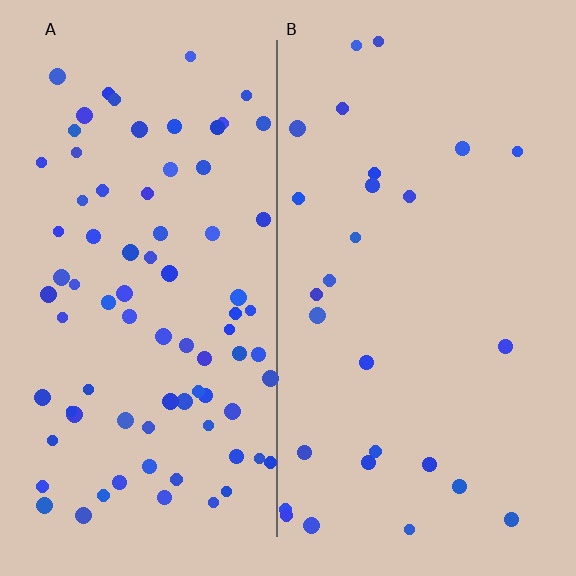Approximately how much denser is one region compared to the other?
Approximately 3.0× — region A over region B.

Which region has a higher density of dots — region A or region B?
A (the left).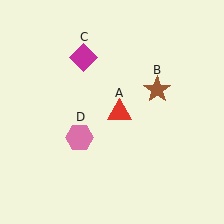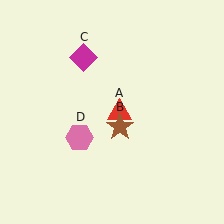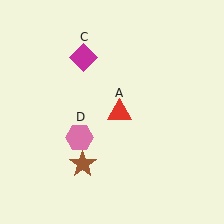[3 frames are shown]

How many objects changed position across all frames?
1 object changed position: brown star (object B).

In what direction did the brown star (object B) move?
The brown star (object B) moved down and to the left.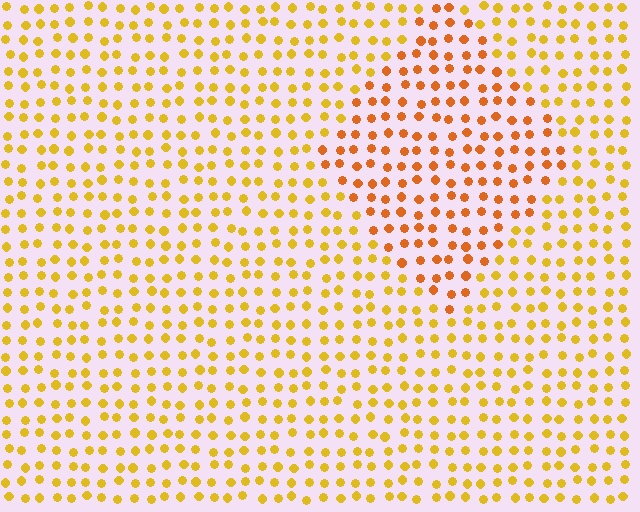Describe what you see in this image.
The image is filled with small yellow elements in a uniform arrangement. A diamond-shaped region is visible where the elements are tinted to a slightly different hue, forming a subtle color boundary.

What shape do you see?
I see a diamond.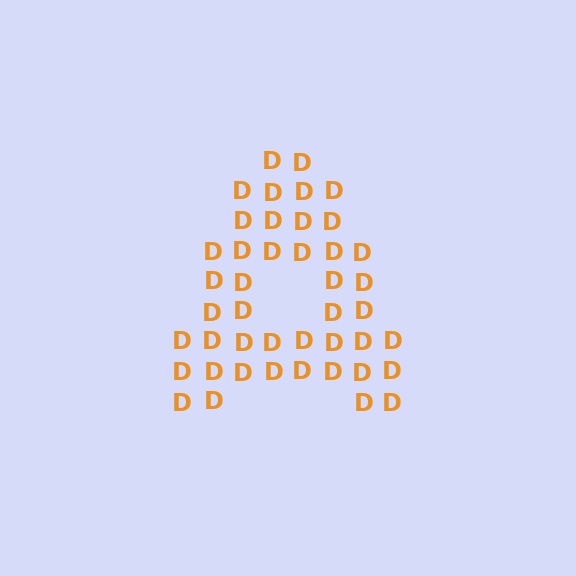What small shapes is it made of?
It is made of small letter D's.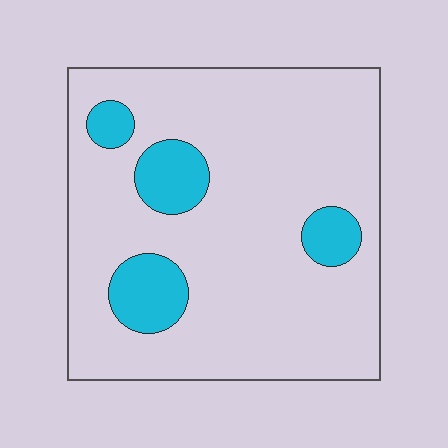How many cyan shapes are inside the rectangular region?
4.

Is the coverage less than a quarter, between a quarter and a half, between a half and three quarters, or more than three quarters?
Less than a quarter.